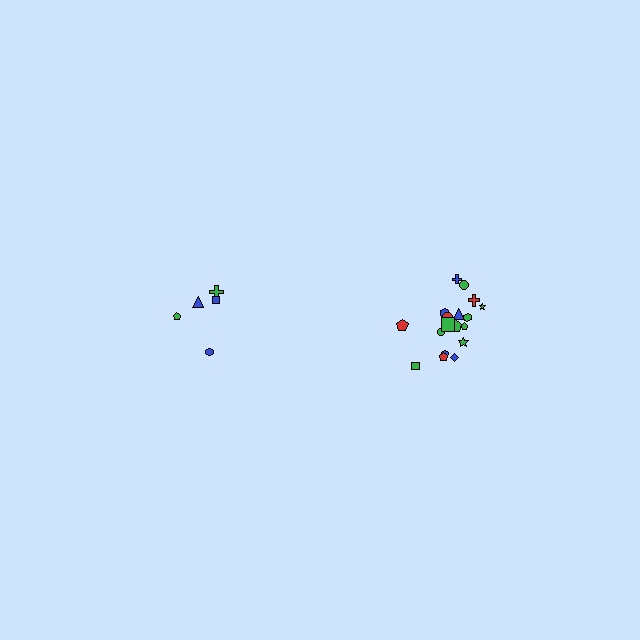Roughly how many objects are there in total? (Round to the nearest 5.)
Roughly 25 objects in total.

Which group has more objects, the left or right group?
The right group.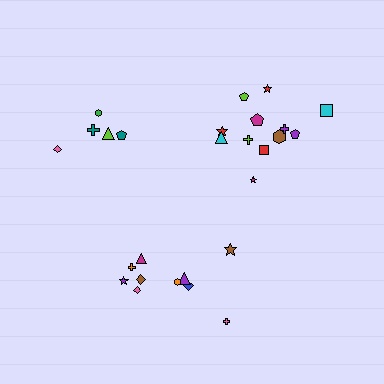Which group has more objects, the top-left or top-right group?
The top-right group.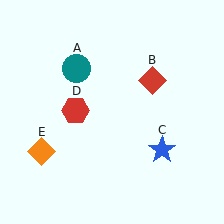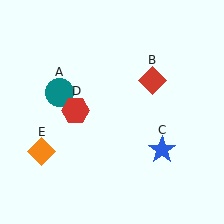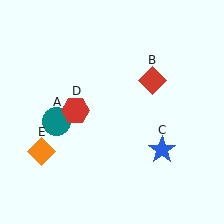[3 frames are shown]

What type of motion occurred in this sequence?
The teal circle (object A) rotated counterclockwise around the center of the scene.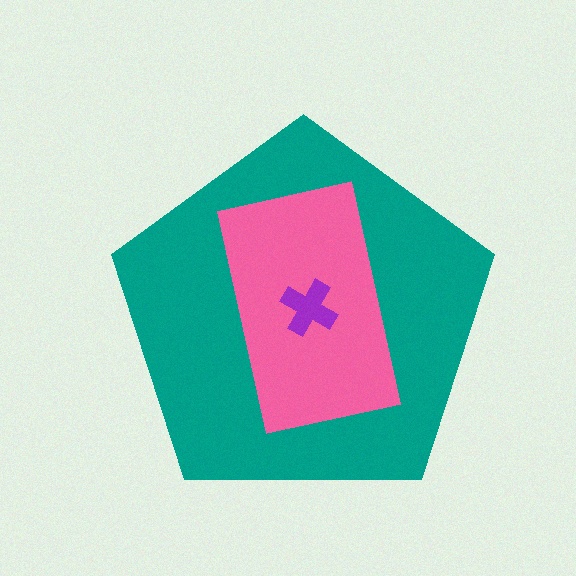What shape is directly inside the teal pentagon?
The pink rectangle.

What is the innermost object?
The purple cross.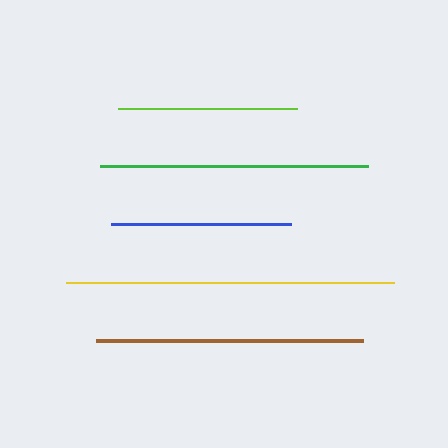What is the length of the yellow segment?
The yellow segment is approximately 328 pixels long.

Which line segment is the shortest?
The lime line is the shortest at approximately 179 pixels.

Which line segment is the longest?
The yellow line is the longest at approximately 328 pixels.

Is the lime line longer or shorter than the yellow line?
The yellow line is longer than the lime line.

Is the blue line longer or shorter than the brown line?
The brown line is longer than the blue line.